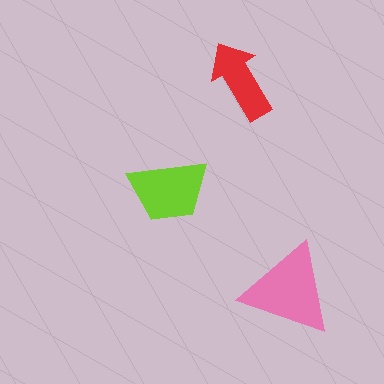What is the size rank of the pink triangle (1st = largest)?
1st.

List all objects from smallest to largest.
The red arrow, the lime trapezoid, the pink triangle.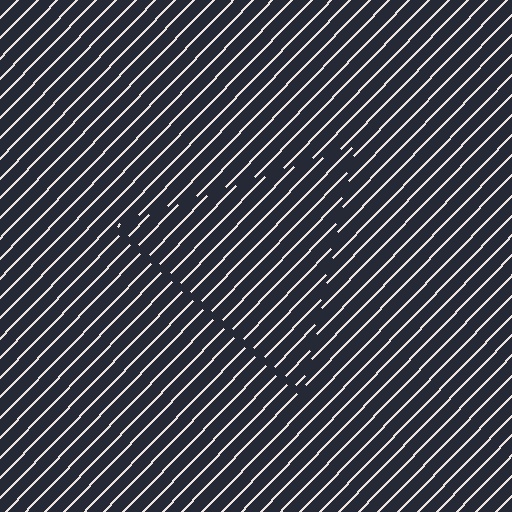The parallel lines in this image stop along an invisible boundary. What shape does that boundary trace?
An illusory triangle. The interior of the shape contains the same grating, shifted by half a period — the contour is defined by the phase discontinuity where line-ends from the inner and outer gratings abut.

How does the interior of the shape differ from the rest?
The interior of the shape contains the same grating, shifted by half a period — the contour is defined by the phase discontinuity where line-ends from the inner and outer gratings abut.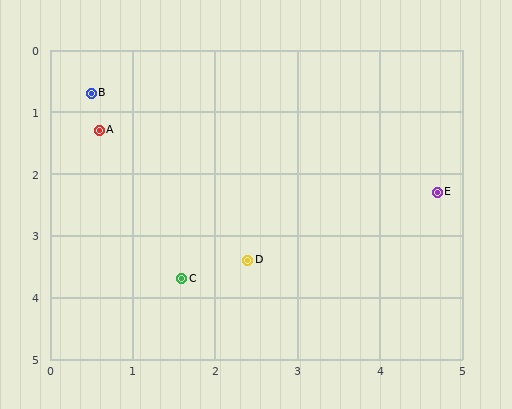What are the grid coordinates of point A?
Point A is at approximately (0.6, 1.3).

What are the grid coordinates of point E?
Point E is at approximately (4.7, 2.3).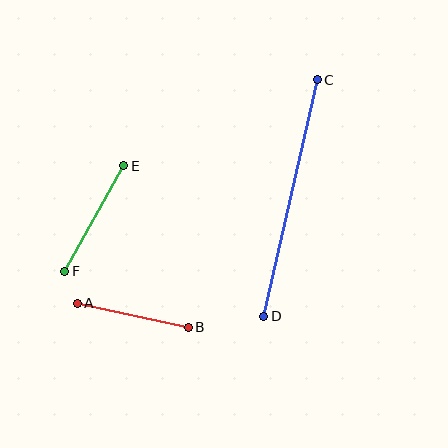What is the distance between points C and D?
The distance is approximately 242 pixels.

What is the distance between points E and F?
The distance is approximately 121 pixels.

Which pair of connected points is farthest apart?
Points C and D are farthest apart.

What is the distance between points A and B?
The distance is approximately 114 pixels.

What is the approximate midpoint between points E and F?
The midpoint is at approximately (94, 218) pixels.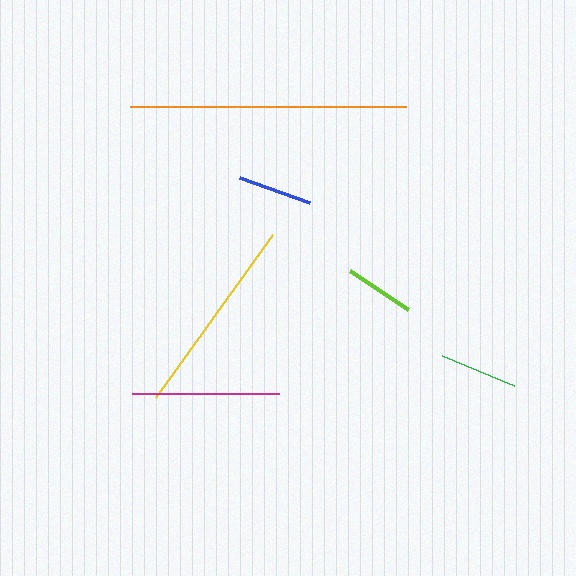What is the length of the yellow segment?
The yellow segment is approximately 201 pixels long.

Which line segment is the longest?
The orange line is the longest at approximately 276 pixels.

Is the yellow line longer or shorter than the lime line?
The yellow line is longer than the lime line.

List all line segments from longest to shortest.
From longest to shortest: orange, yellow, magenta, green, blue, lime.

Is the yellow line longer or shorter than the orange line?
The orange line is longer than the yellow line.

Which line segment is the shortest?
The lime line is the shortest at approximately 70 pixels.